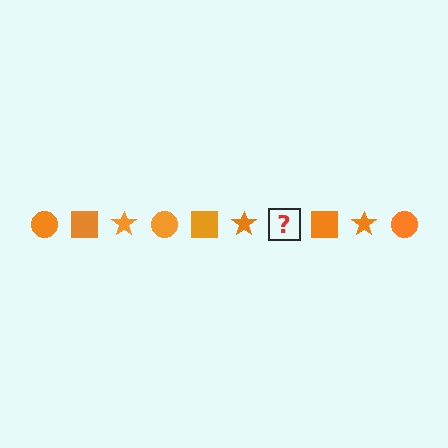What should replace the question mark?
The question mark should be replaced with an orange circle.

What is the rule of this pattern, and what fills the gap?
The rule is that the pattern cycles through circle, square, star shapes in orange. The gap should be filled with an orange circle.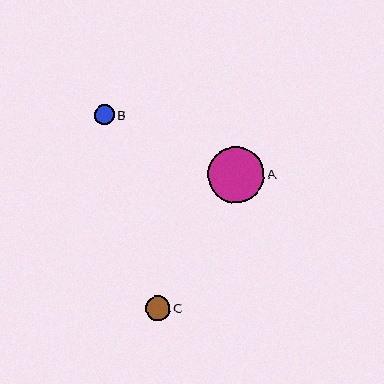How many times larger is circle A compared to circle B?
Circle A is approximately 2.8 times the size of circle B.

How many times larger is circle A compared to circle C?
Circle A is approximately 2.3 times the size of circle C.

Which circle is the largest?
Circle A is the largest with a size of approximately 56 pixels.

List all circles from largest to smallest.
From largest to smallest: A, C, B.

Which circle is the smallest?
Circle B is the smallest with a size of approximately 20 pixels.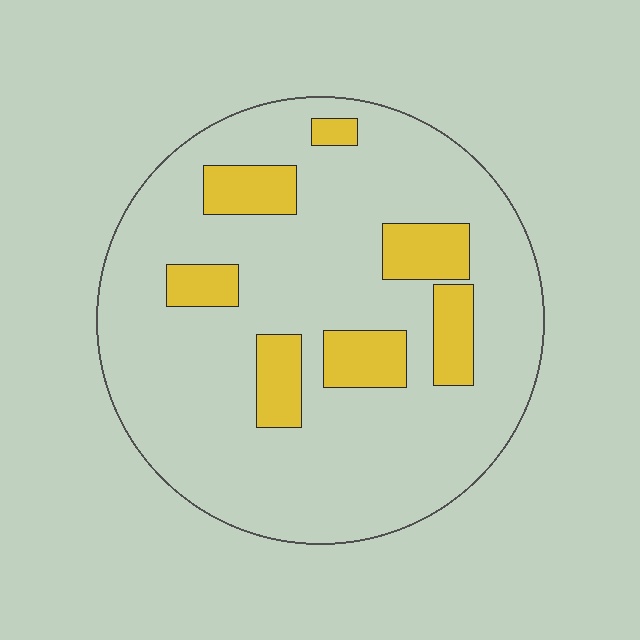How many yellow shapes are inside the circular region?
7.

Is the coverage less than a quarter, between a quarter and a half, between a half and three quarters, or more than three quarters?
Less than a quarter.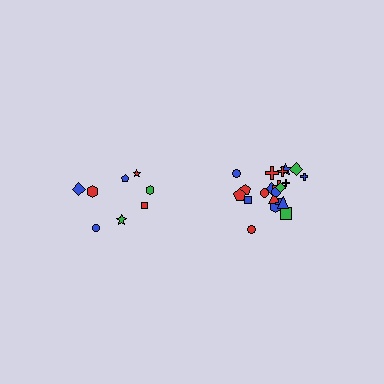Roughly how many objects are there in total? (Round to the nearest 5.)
Roughly 30 objects in total.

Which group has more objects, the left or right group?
The right group.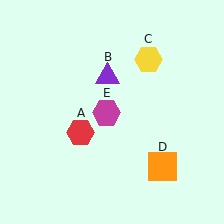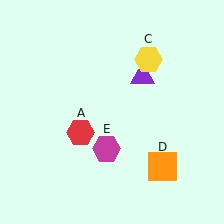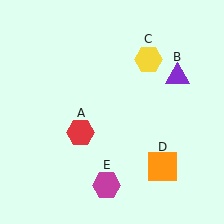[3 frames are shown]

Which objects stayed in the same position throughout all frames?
Red hexagon (object A) and yellow hexagon (object C) and orange square (object D) remained stationary.